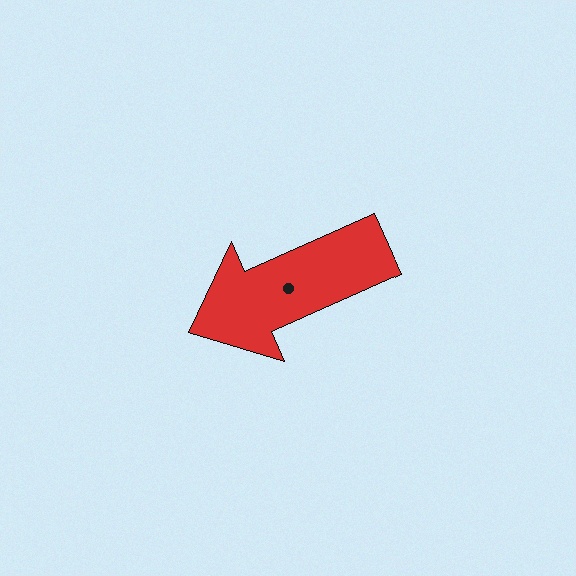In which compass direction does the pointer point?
Southwest.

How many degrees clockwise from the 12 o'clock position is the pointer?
Approximately 246 degrees.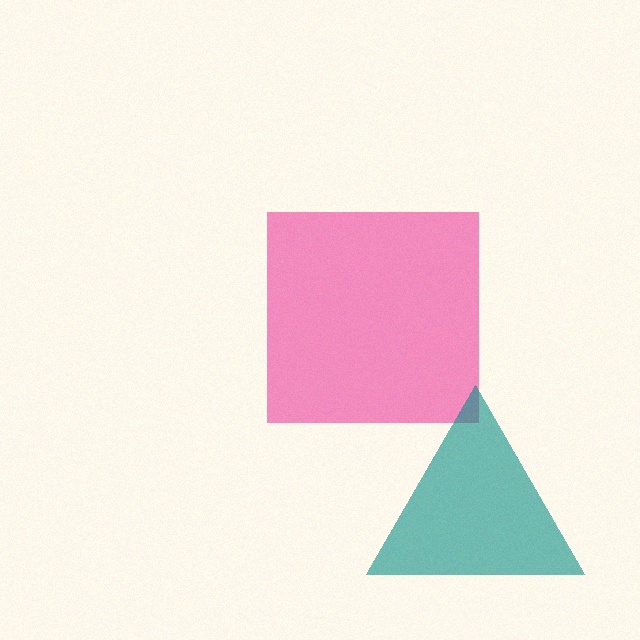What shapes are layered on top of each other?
The layered shapes are: a pink square, a teal triangle.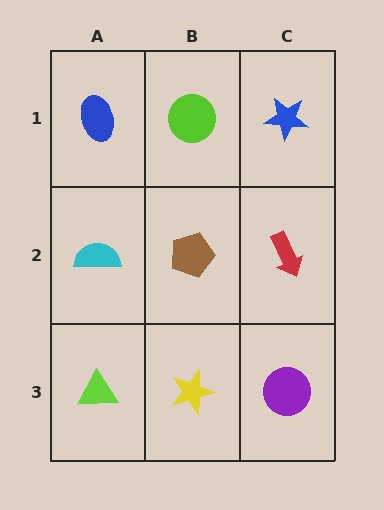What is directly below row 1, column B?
A brown pentagon.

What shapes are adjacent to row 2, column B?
A lime circle (row 1, column B), a yellow star (row 3, column B), a cyan semicircle (row 2, column A), a red arrow (row 2, column C).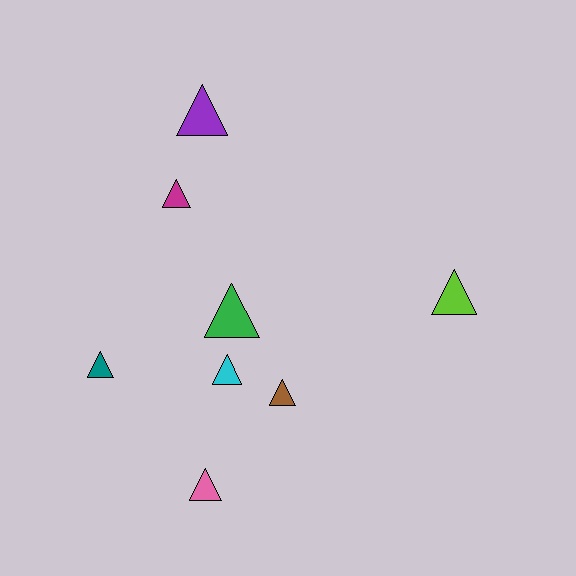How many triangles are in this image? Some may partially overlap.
There are 8 triangles.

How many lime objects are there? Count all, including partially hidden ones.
There is 1 lime object.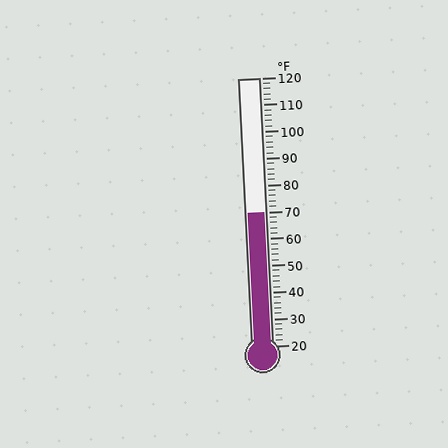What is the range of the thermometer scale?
The thermometer scale ranges from 20°F to 120°F.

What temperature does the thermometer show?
The thermometer shows approximately 70°F.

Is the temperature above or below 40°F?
The temperature is above 40°F.